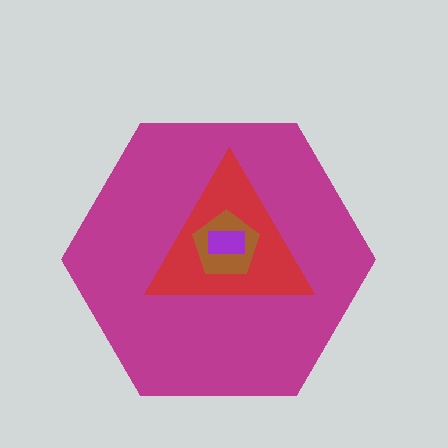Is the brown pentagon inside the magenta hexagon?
Yes.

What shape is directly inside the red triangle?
The brown pentagon.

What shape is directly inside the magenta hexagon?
The red triangle.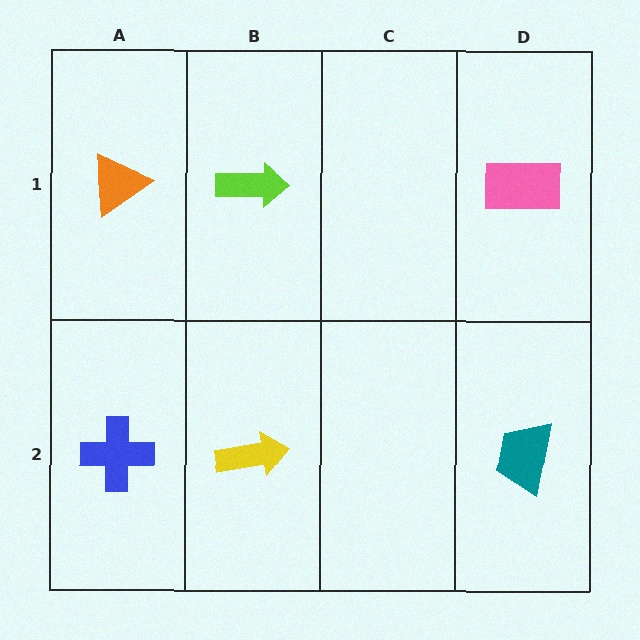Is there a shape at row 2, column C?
No, that cell is empty.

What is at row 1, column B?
A lime arrow.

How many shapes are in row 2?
3 shapes.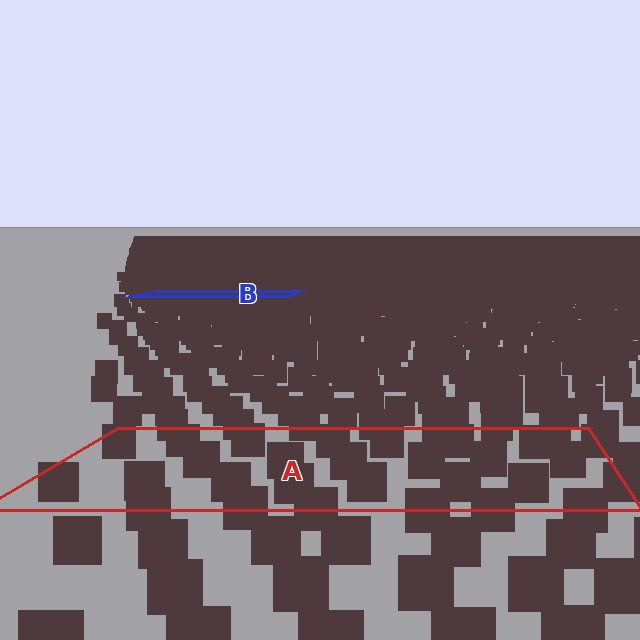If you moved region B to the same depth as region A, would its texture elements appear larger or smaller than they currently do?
They would appear larger. At a closer depth, the same texture elements are projected at a bigger on-screen size.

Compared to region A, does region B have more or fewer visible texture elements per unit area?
Region B has more texture elements per unit area — they are packed more densely because it is farther away.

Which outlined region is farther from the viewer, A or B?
Region B is farther from the viewer — the texture elements inside it appear smaller and more densely packed.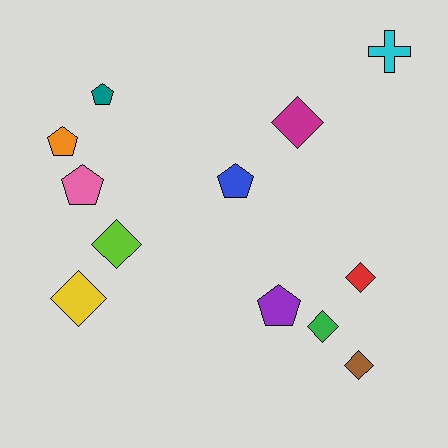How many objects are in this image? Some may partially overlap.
There are 12 objects.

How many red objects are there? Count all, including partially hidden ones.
There is 1 red object.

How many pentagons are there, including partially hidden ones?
There are 5 pentagons.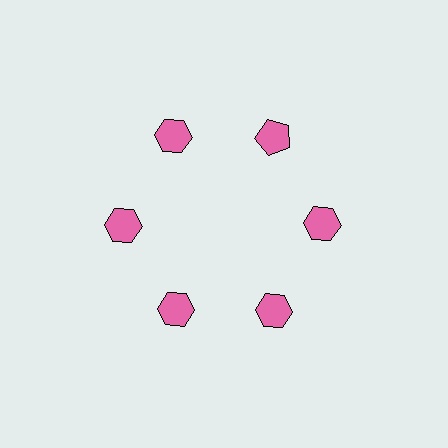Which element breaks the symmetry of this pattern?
The pink pentagon at roughly the 1 o'clock position breaks the symmetry. All other shapes are pink hexagons.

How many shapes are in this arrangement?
There are 6 shapes arranged in a ring pattern.